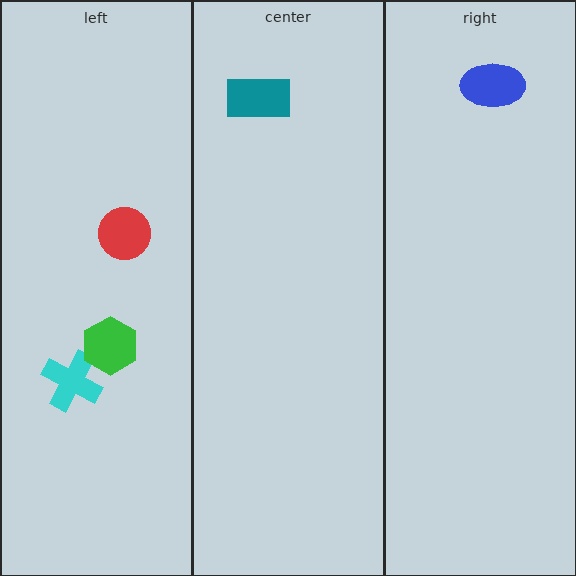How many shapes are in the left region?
3.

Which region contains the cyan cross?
The left region.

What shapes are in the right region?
The blue ellipse.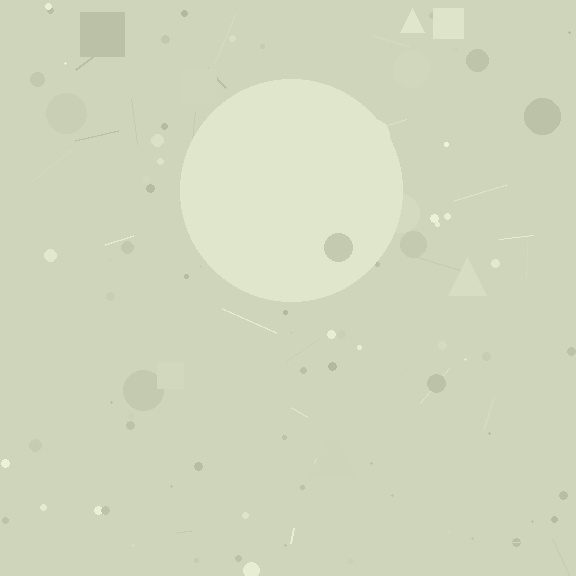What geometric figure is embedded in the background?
A circle is embedded in the background.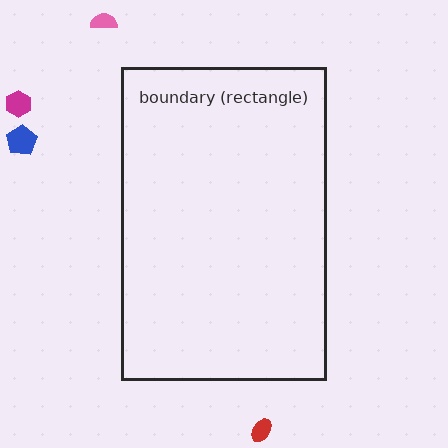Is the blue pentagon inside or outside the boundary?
Outside.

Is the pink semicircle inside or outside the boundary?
Outside.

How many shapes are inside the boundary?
0 inside, 4 outside.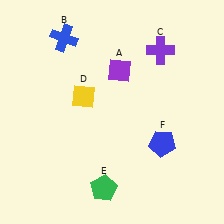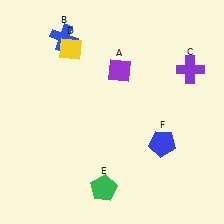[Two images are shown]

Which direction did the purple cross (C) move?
The purple cross (C) moved right.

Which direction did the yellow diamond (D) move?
The yellow diamond (D) moved up.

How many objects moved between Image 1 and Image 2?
2 objects moved between the two images.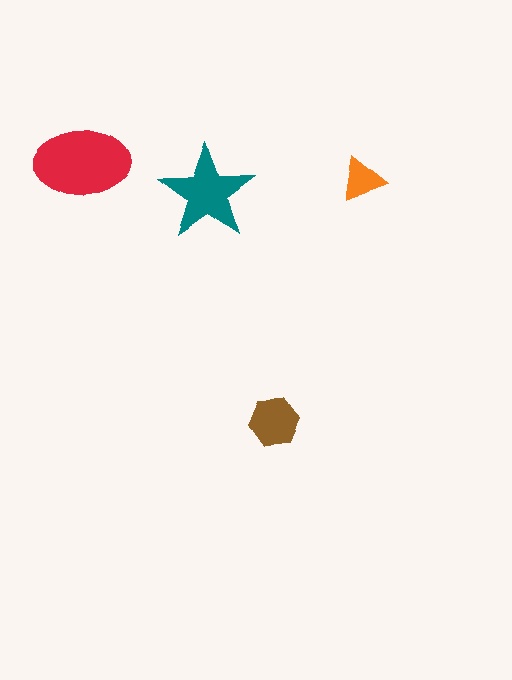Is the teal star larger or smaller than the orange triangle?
Larger.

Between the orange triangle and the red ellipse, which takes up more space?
The red ellipse.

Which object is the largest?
The red ellipse.